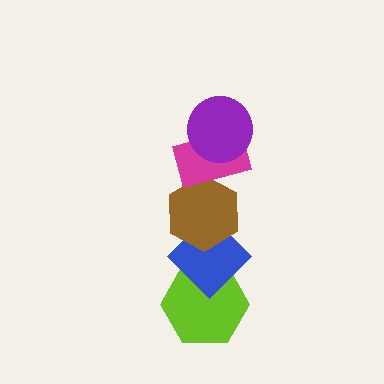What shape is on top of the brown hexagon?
The magenta rectangle is on top of the brown hexagon.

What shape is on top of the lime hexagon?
The blue diamond is on top of the lime hexagon.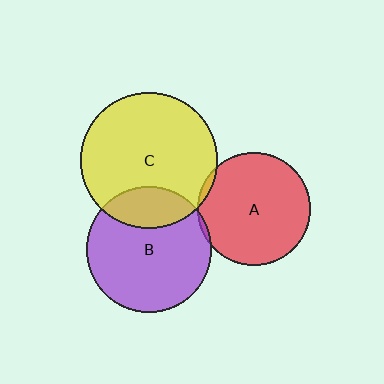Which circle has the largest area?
Circle C (yellow).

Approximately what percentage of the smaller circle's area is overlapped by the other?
Approximately 5%.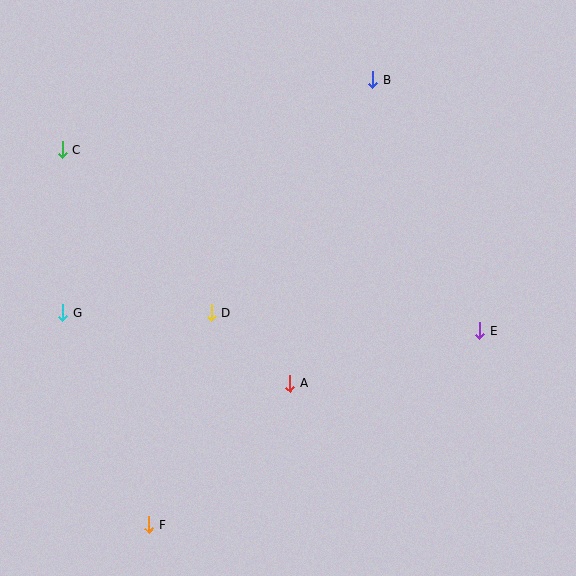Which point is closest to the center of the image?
Point D at (212, 313) is closest to the center.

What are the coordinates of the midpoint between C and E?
The midpoint between C and E is at (271, 240).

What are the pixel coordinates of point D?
Point D is at (212, 313).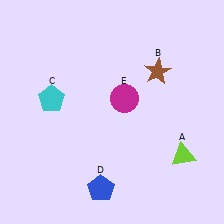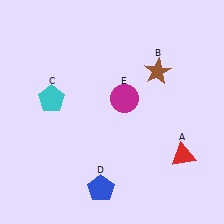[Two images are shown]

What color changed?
The triangle (A) changed from lime in Image 1 to red in Image 2.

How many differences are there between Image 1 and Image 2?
There is 1 difference between the two images.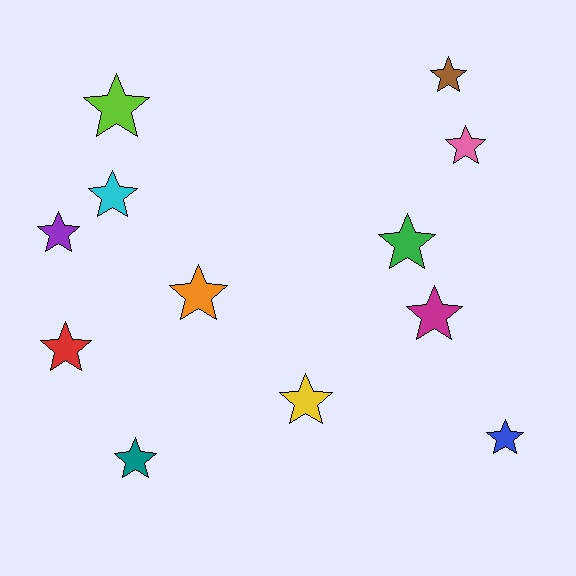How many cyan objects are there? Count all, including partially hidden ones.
There is 1 cyan object.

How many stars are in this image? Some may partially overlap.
There are 12 stars.